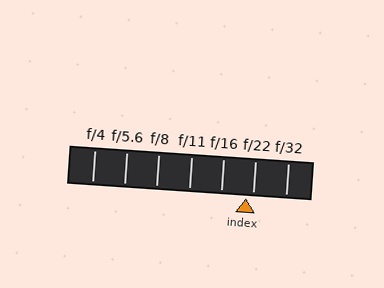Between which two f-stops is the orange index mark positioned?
The index mark is between f/16 and f/22.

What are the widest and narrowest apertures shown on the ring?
The widest aperture shown is f/4 and the narrowest is f/32.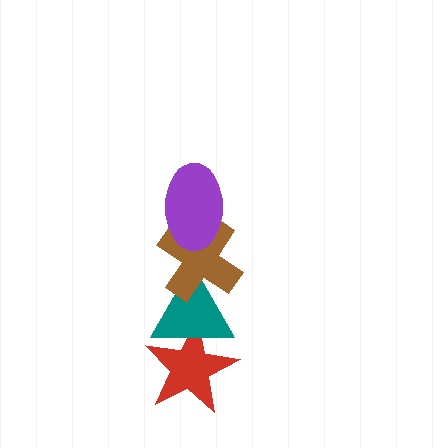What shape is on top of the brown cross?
The purple ellipse is on top of the brown cross.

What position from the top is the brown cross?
The brown cross is 2nd from the top.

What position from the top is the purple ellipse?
The purple ellipse is 1st from the top.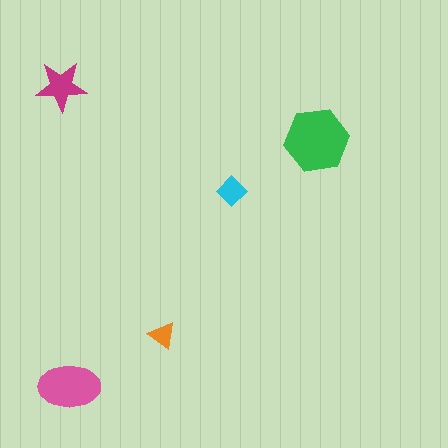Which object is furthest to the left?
The magenta star is leftmost.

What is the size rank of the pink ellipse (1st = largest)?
2nd.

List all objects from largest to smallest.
The green hexagon, the pink ellipse, the magenta star, the cyan diamond, the orange triangle.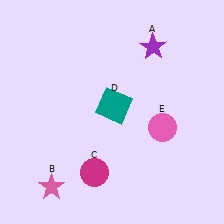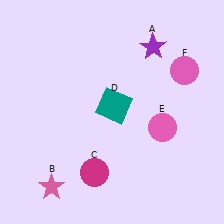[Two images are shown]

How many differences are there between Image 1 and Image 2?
There is 1 difference between the two images.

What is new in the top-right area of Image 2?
A pink circle (F) was added in the top-right area of Image 2.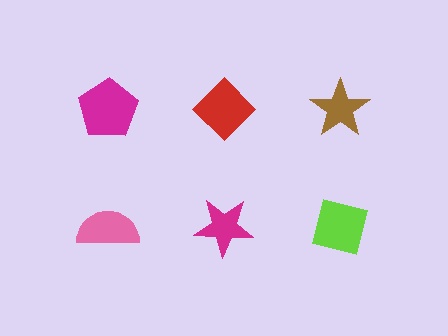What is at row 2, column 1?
A pink semicircle.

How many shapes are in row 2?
3 shapes.